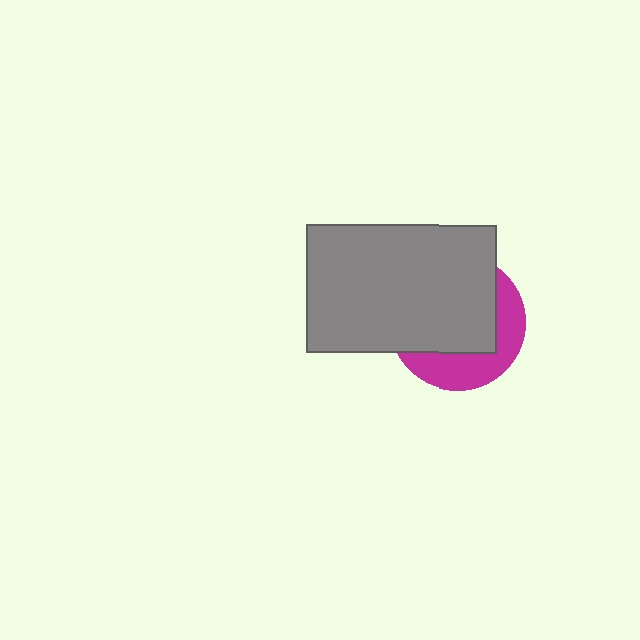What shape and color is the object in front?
The object in front is a gray rectangle.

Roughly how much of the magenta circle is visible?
A small part of it is visible (roughly 35%).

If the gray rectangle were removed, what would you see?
You would see the complete magenta circle.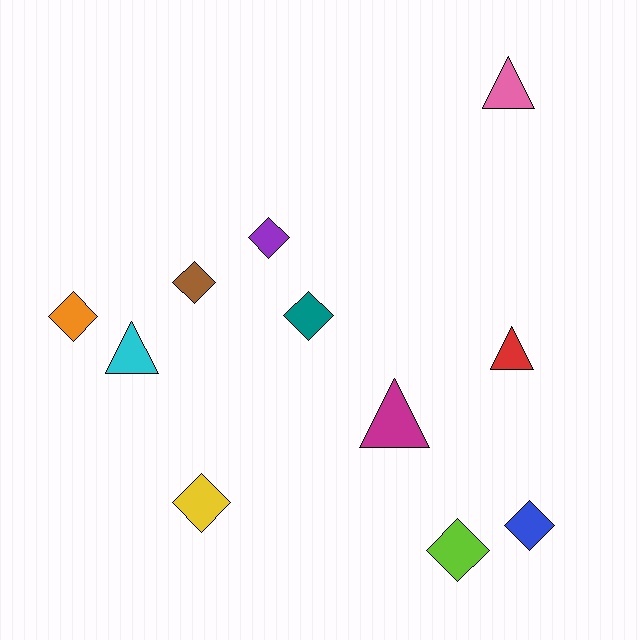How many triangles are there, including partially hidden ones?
There are 4 triangles.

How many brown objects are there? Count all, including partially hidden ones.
There is 1 brown object.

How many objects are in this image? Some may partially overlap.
There are 11 objects.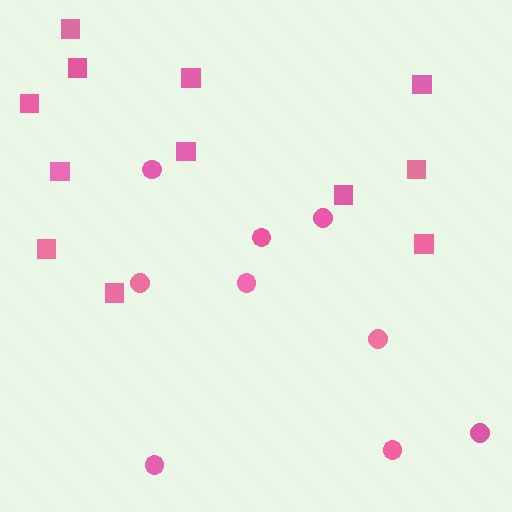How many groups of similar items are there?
There are 2 groups: one group of circles (9) and one group of squares (12).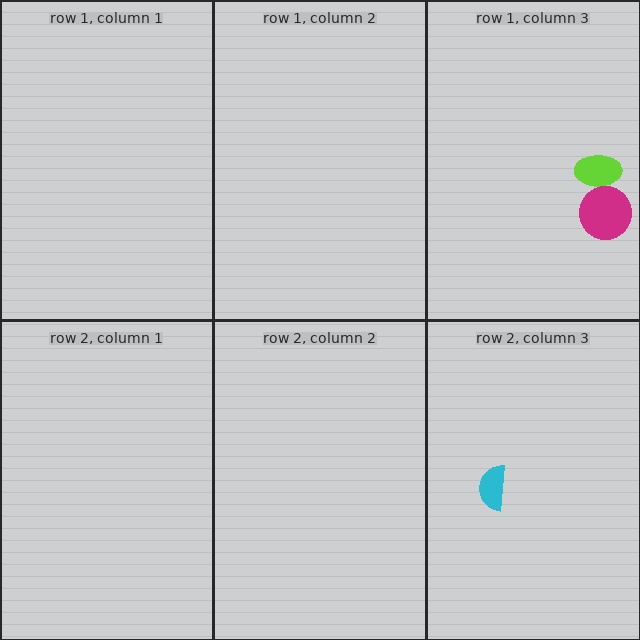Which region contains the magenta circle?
The row 1, column 3 region.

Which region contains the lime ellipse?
The row 1, column 3 region.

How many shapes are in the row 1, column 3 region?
2.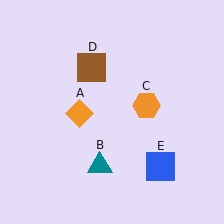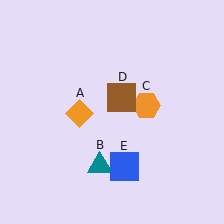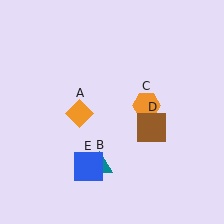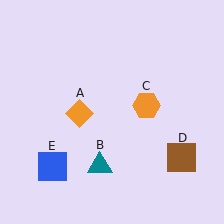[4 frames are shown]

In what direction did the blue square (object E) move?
The blue square (object E) moved left.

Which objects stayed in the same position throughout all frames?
Orange diamond (object A) and teal triangle (object B) and orange hexagon (object C) remained stationary.